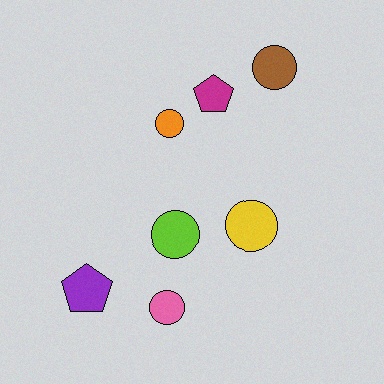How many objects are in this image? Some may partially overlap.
There are 7 objects.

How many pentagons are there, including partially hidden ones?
There are 2 pentagons.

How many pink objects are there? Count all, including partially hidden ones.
There is 1 pink object.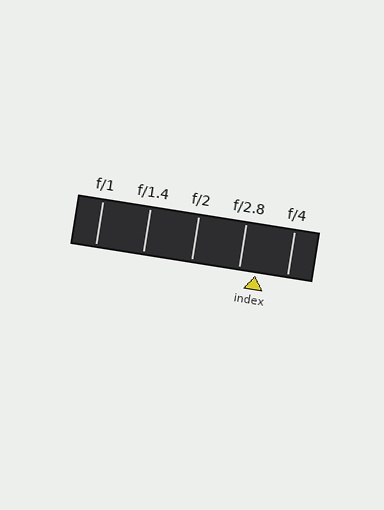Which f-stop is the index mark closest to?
The index mark is closest to f/2.8.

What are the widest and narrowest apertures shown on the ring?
The widest aperture shown is f/1 and the narrowest is f/4.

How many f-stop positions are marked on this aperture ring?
There are 5 f-stop positions marked.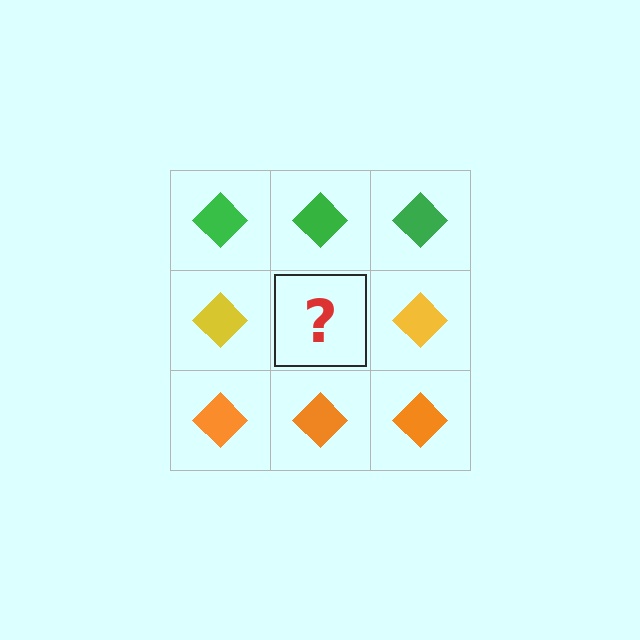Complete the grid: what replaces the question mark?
The question mark should be replaced with a yellow diamond.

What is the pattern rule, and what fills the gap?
The rule is that each row has a consistent color. The gap should be filled with a yellow diamond.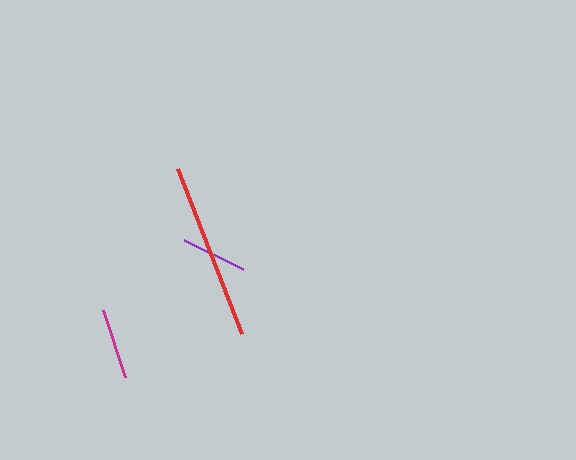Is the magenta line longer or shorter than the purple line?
The magenta line is longer than the purple line.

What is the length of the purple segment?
The purple segment is approximately 66 pixels long.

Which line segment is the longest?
The red line is the longest at approximately 176 pixels.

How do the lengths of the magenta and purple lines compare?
The magenta and purple lines are approximately the same length.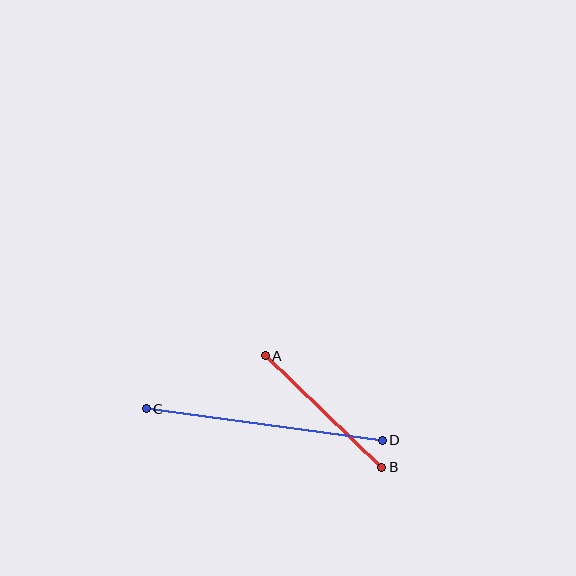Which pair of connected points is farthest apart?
Points C and D are farthest apart.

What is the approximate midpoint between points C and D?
The midpoint is at approximately (264, 424) pixels.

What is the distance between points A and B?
The distance is approximately 161 pixels.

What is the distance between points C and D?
The distance is approximately 238 pixels.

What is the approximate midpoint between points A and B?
The midpoint is at approximately (324, 411) pixels.